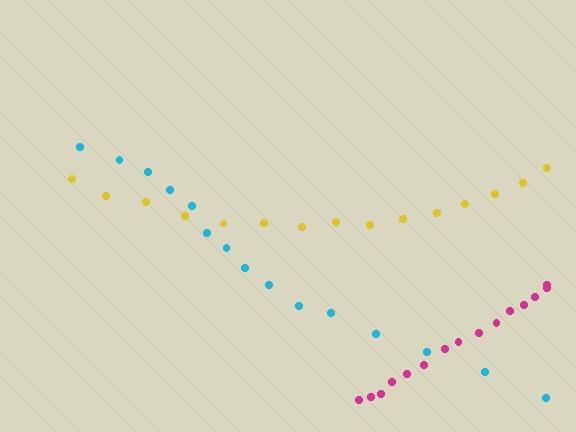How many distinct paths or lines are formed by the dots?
There are 3 distinct paths.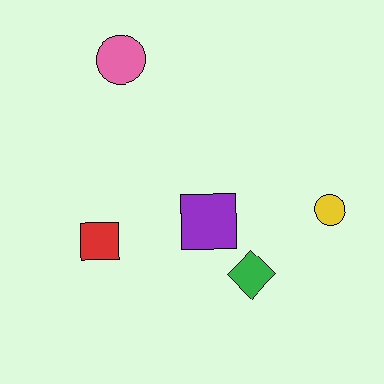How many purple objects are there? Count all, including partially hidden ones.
There is 1 purple object.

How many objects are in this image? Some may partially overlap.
There are 5 objects.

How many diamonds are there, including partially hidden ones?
There is 1 diamond.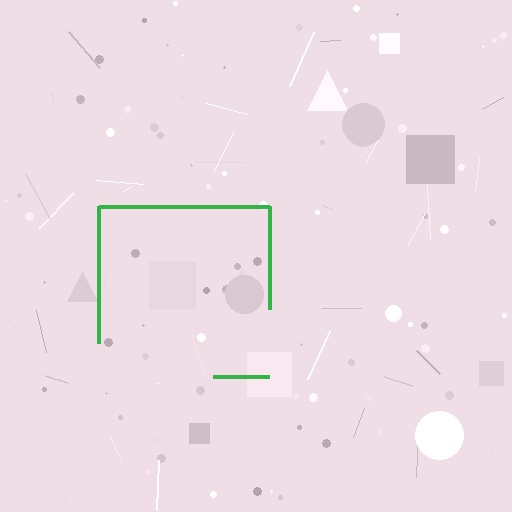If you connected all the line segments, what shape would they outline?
They would outline a square.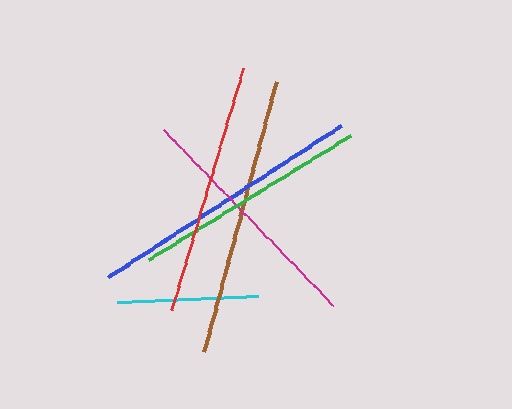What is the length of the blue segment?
The blue segment is approximately 277 pixels long.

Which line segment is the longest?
The brown line is the longest at approximately 280 pixels.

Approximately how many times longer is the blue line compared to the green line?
The blue line is approximately 1.2 times the length of the green line.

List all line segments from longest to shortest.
From longest to shortest: brown, blue, red, magenta, green, cyan.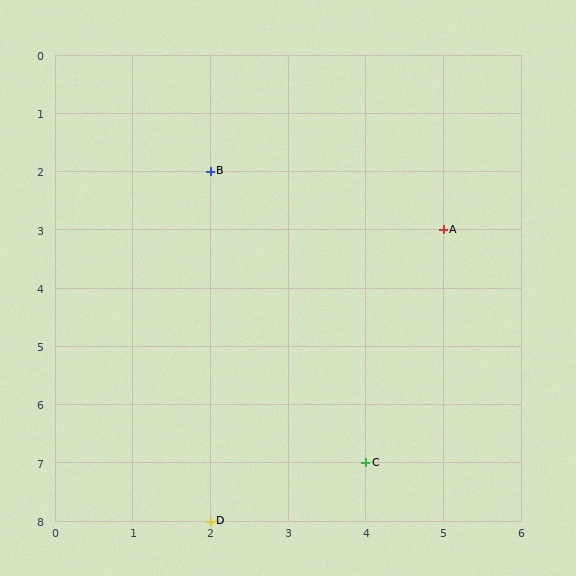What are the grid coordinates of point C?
Point C is at grid coordinates (4, 7).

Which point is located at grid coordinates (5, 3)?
Point A is at (5, 3).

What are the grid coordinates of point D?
Point D is at grid coordinates (2, 8).